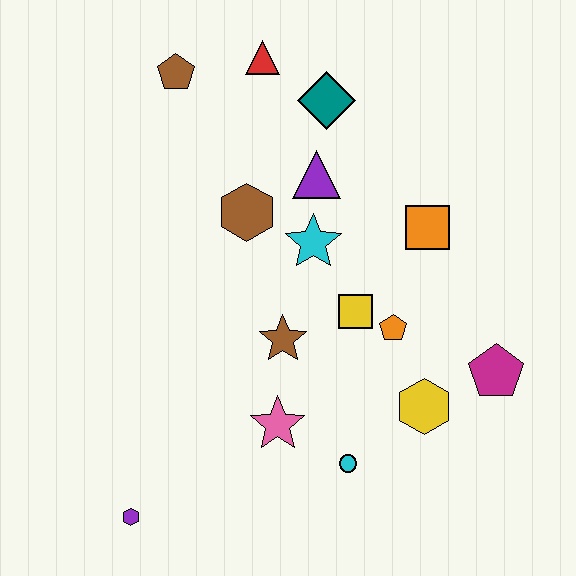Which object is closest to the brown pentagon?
The red triangle is closest to the brown pentagon.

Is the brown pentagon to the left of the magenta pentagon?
Yes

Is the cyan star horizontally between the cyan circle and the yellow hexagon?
No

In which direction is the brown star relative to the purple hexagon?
The brown star is above the purple hexagon.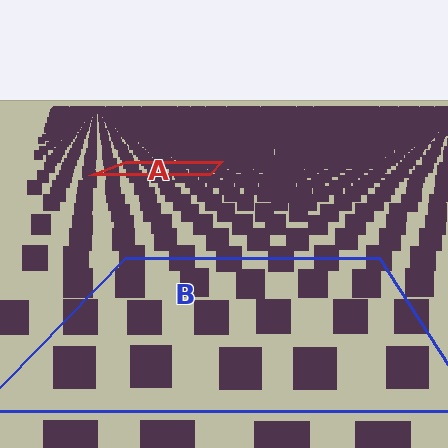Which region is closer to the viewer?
Region B is closer. The texture elements there are larger and more spread out.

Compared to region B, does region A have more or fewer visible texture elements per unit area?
Region A has more texture elements per unit area — they are packed more densely because it is farther away.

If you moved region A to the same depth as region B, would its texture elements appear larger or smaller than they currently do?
They would appear larger. At a closer depth, the same texture elements are projected at a bigger on-screen size.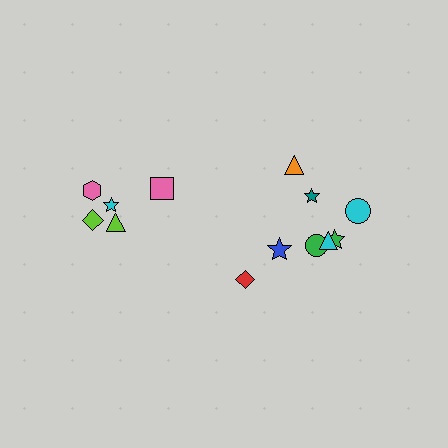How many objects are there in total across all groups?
There are 13 objects.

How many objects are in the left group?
There are 5 objects.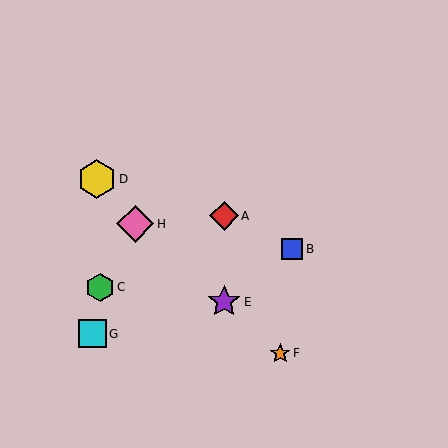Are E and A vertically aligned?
Yes, both are at x≈224.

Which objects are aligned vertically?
Objects A, E are aligned vertically.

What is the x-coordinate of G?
Object G is at x≈93.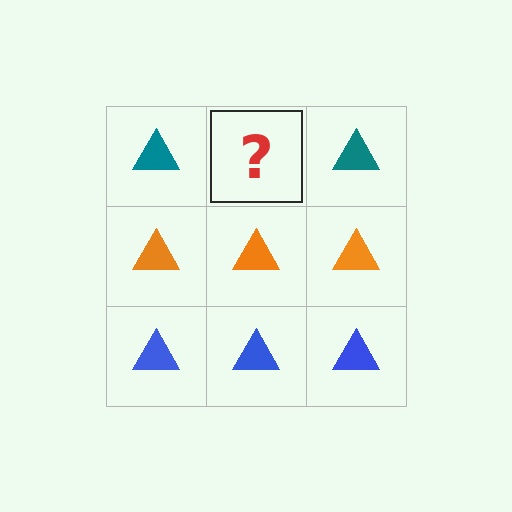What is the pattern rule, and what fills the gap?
The rule is that each row has a consistent color. The gap should be filled with a teal triangle.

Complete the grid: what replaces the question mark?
The question mark should be replaced with a teal triangle.